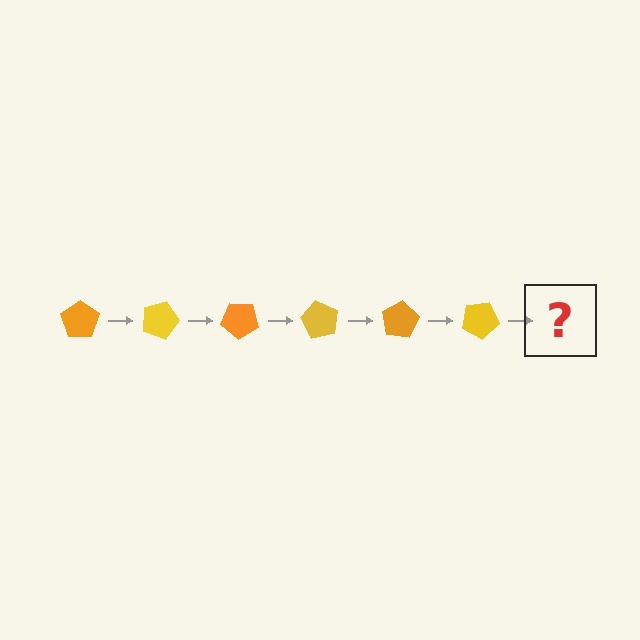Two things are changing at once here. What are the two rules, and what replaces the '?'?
The two rules are that it rotates 20 degrees each step and the color cycles through orange and yellow. The '?' should be an orange pentagon, rotated 120 degrees from the start.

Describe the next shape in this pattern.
It should be an orange pentagon, rotated 120 degrees from the start.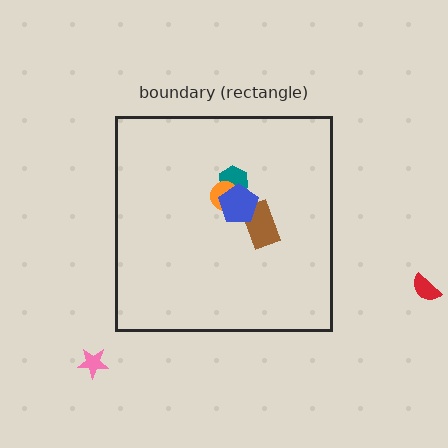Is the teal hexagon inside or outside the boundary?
Inside.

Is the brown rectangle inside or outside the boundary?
Inside.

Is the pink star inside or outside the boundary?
Outside.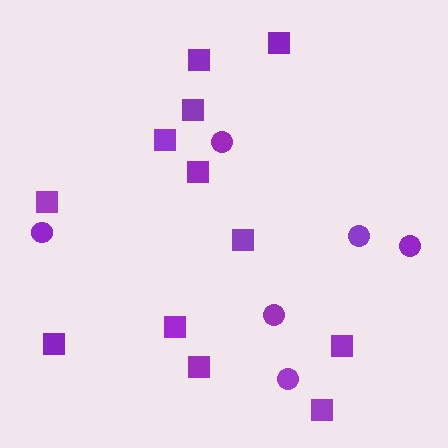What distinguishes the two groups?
There are 2 groups: one group of circles (6) and one group of squares (12).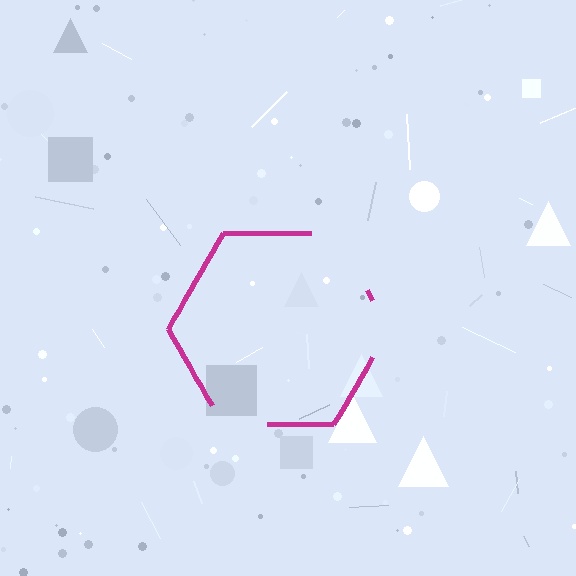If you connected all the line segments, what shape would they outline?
They would outline a hexagon.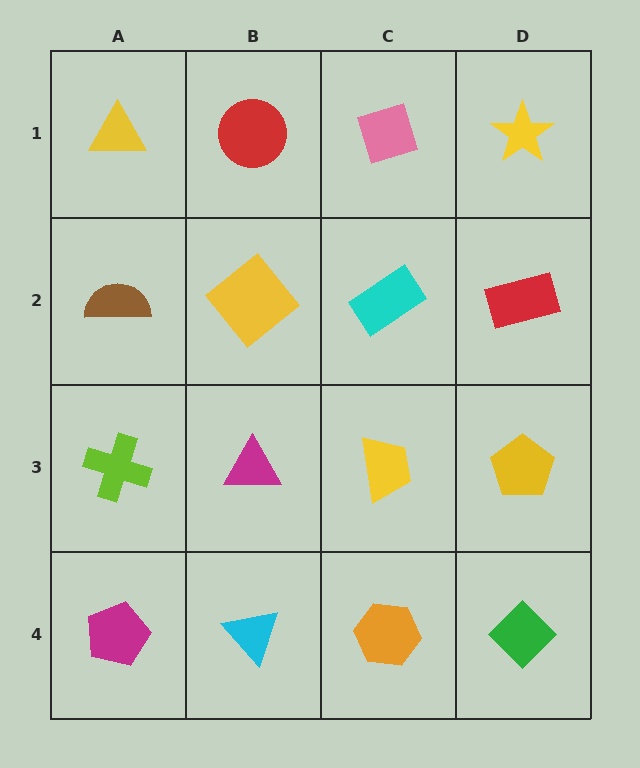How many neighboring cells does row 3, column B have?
4.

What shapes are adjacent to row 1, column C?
A cyan rectangle (row 2, column C), a red circle (row 1, column B), a yellow star (row 1, column D).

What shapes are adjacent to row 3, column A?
A brown semicircle (row 2, column A), a magenta pentagon (row 4, column A), a magenta triangle (row 3, column B).